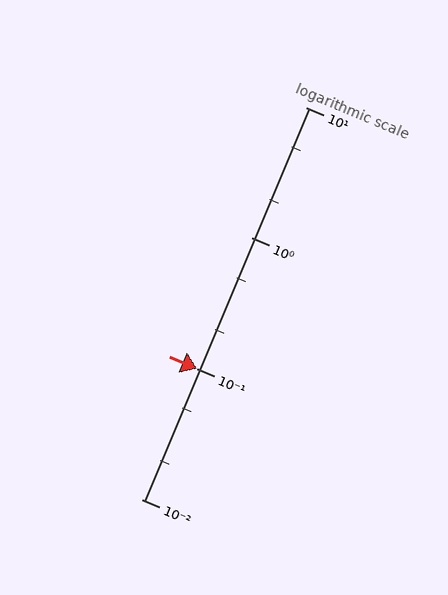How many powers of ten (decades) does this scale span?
The scale spans 3 decades, from 0.01 to 10.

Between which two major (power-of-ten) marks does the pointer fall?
The pointer is between 0.1 and 1.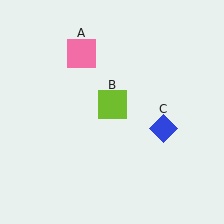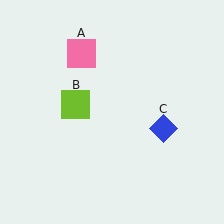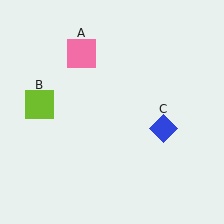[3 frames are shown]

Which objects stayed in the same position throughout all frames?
Pink square (object A) and blue diamond (object C) remained stationary.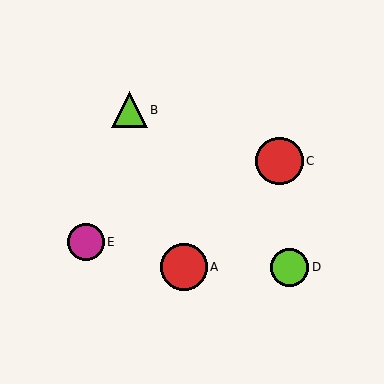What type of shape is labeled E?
Shape E is a magenta circle.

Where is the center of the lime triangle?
The center of the lime triangle is at (129, 110).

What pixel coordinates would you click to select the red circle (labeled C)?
Click at (280, 161) to select the red circle C.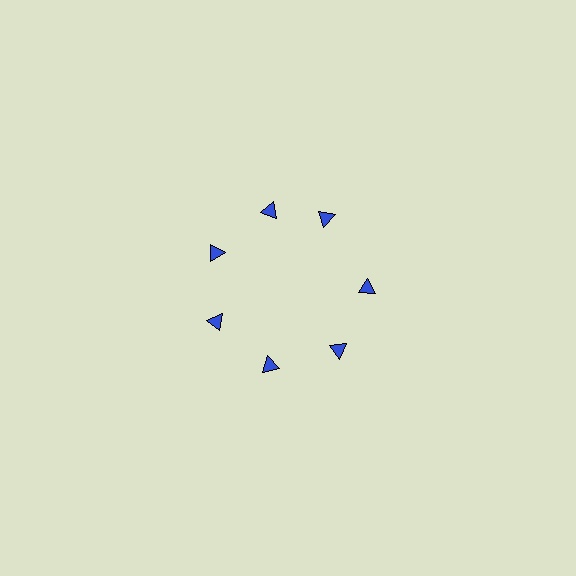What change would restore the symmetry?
The symmetry would be restored by rotating it back into even spacing with its neighbors so that all 7 triangles sit at equal angles and equal distance from the center.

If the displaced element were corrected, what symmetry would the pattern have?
It would have 7-fold rotational symmetry — the pattern would map onto itself every 51 degrees.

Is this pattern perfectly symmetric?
No. The 7 blue triangles are arranged in a ring, but one element near the 1 o'clock position is rotated out of alignment along the ring, breaking the 7-fold rotational symmetry.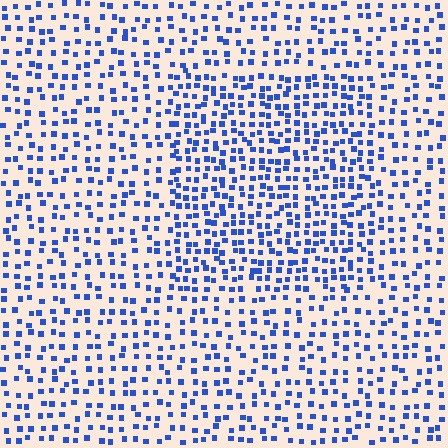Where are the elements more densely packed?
The elements are more densely packed inside the rectangle boundary.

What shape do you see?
I see a rectangle.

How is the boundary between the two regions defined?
The boundary is defined by a change in element density (approximately 1.6x ratio). All elements are the same color, size, and shape.